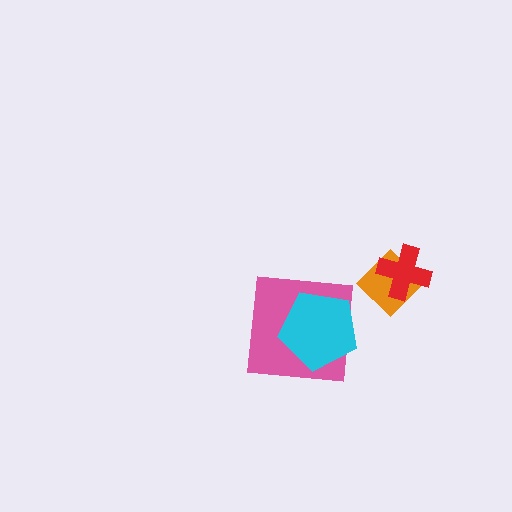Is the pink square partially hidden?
Yes, it is partially covered by another shape.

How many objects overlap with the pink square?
1 object overlaps with the pink square.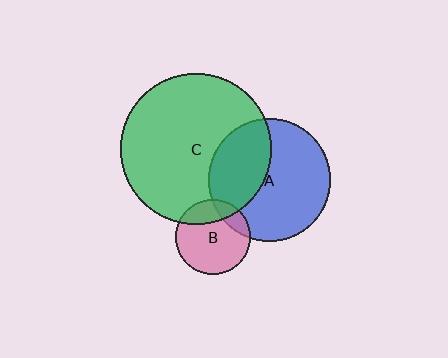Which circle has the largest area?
Circle C (green).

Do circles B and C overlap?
Yes.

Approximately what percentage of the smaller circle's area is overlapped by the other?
Approximately 20%.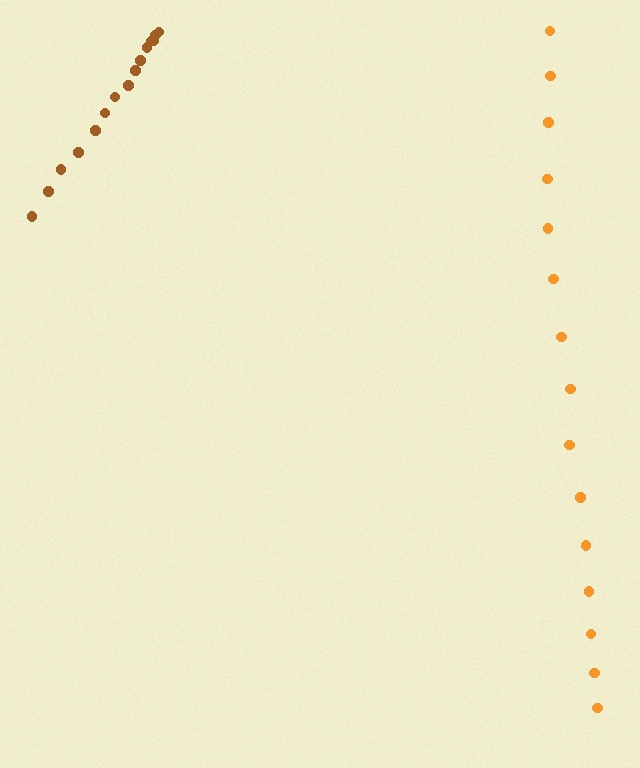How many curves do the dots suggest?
There are 2 distinct paths.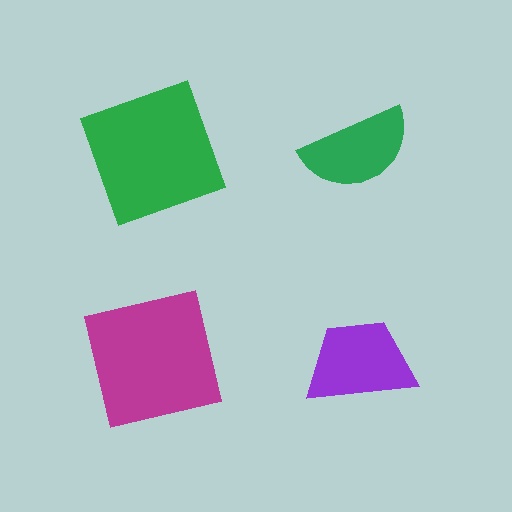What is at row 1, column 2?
A green semicircle.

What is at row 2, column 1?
A magenta square.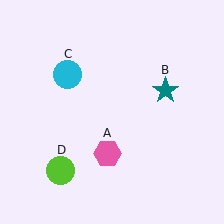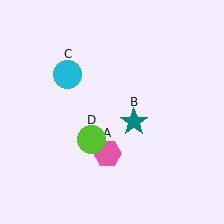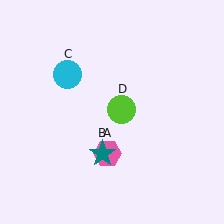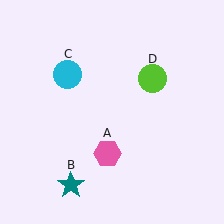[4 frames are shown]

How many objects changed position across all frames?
2 objects changed position: teal star (object B), lime circle (object D).